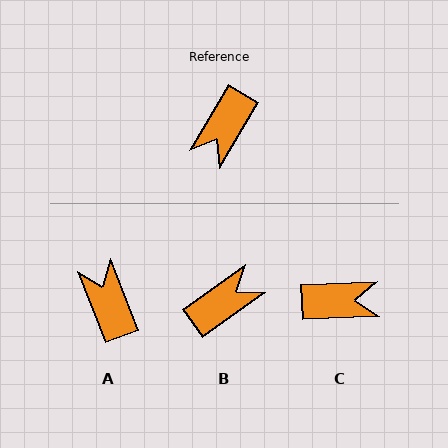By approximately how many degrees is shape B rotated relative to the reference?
Approximately 156 degrees counter-clockwise.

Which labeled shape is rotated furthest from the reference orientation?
B, about 156 degrees away.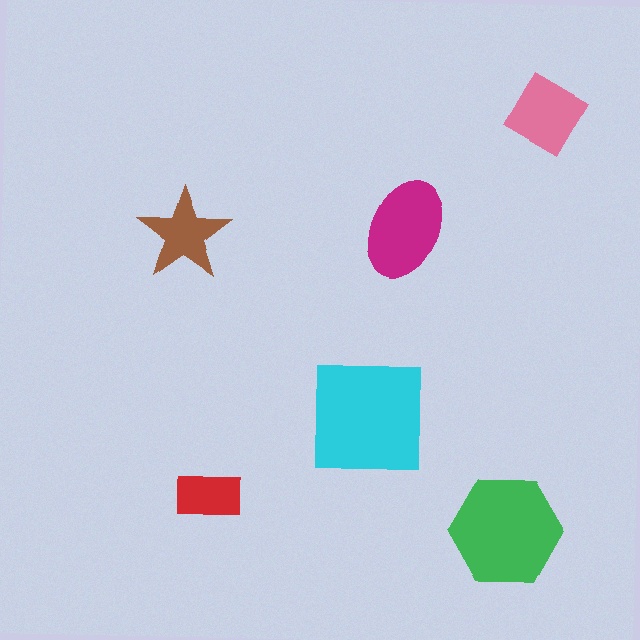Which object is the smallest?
The red rectangle.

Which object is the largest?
The cyan square.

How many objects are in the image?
There are 6 objects in the image.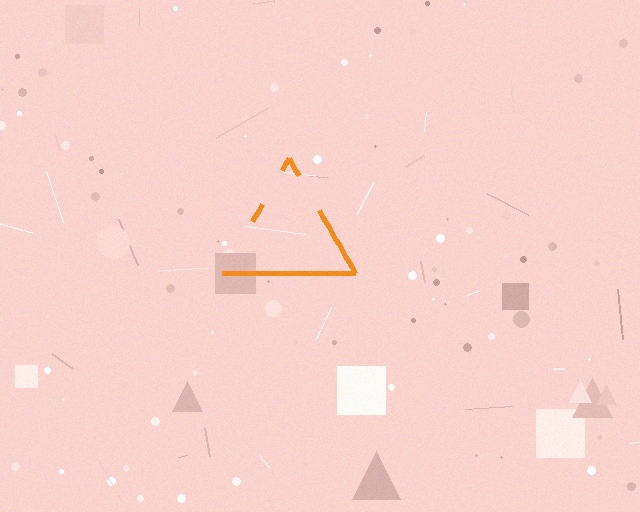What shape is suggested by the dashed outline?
The dashed outline suggests a triangle.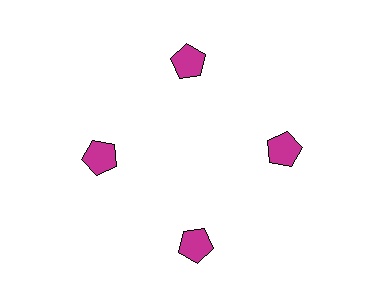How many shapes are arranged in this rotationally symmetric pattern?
There are 4 shapes, arranged in 4 groups of 1.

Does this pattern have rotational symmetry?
Yes, this pattern has 4-fold rotational symmetry. It looks the same after rotating 90 degrees around the center.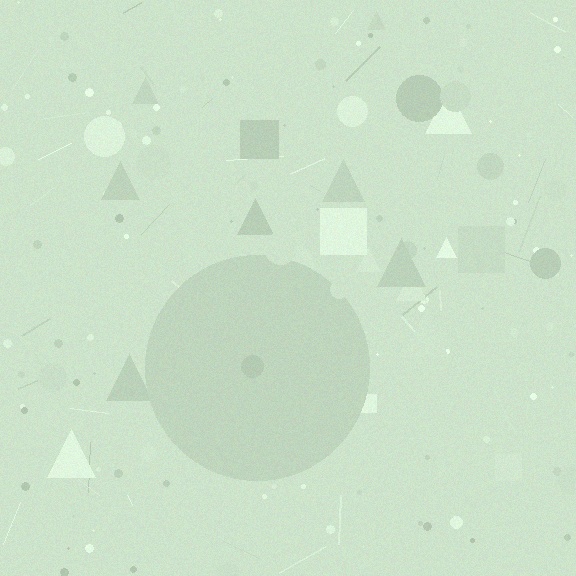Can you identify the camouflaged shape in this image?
The camouflaged shape is a circle.